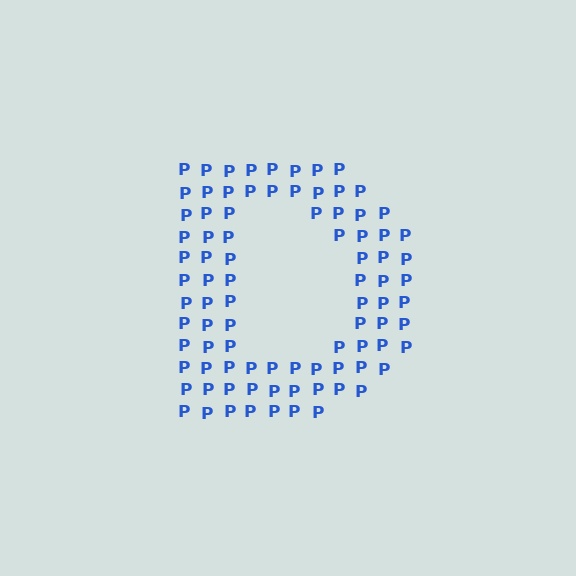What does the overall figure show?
The overall figure shows the letter D.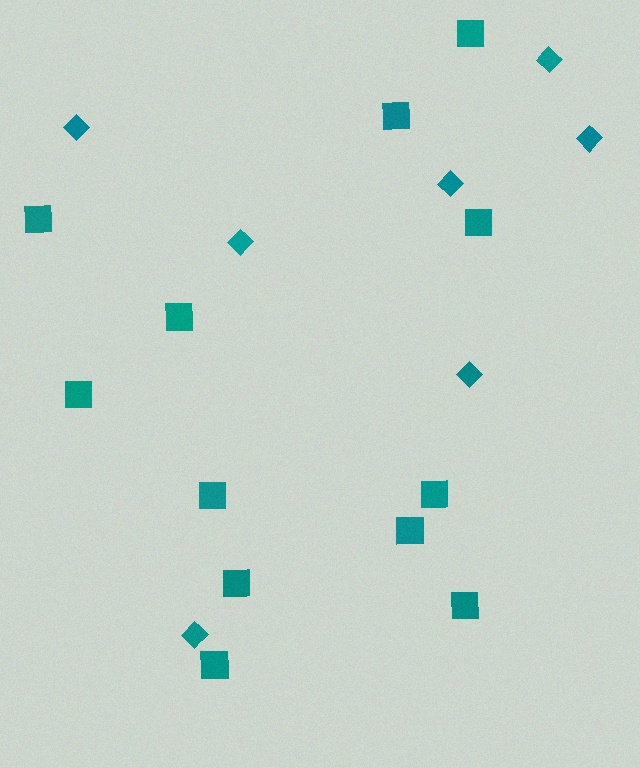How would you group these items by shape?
There are 2 groups: one group of squares (12) and one group of diamonds (7).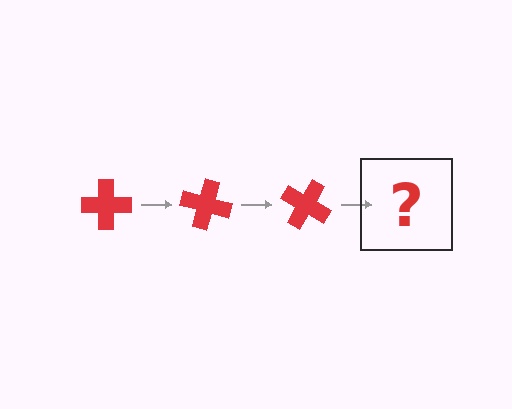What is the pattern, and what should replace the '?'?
The pattern is that the cross rotates 15 degrees each step. The '?' should be a red cross rotated 45 degrees.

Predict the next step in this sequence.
The next step is a red cross rotated 45 degrees.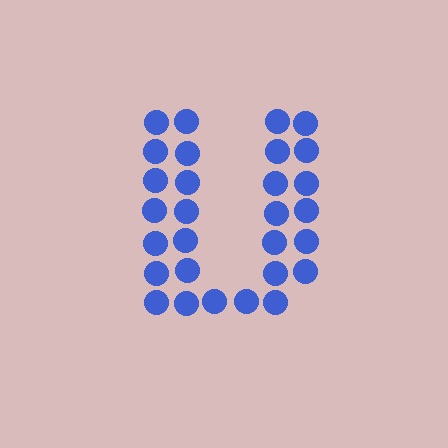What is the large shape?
The large shape is the letter U.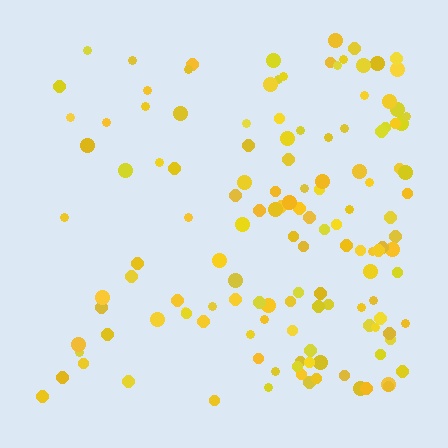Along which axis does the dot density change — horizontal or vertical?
Horizontal.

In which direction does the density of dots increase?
From left to right, with the right side densest.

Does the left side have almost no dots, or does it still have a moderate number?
Still a moderate number, just noticeably fewer than the right.